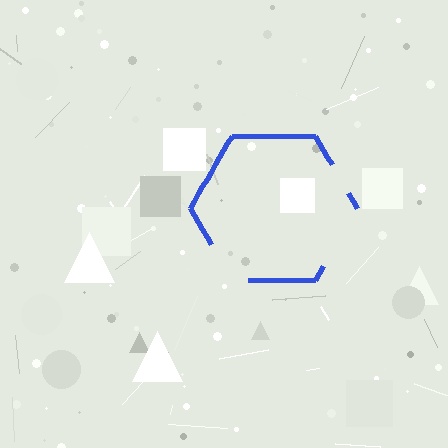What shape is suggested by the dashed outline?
The dashed outline suggests a hexagon.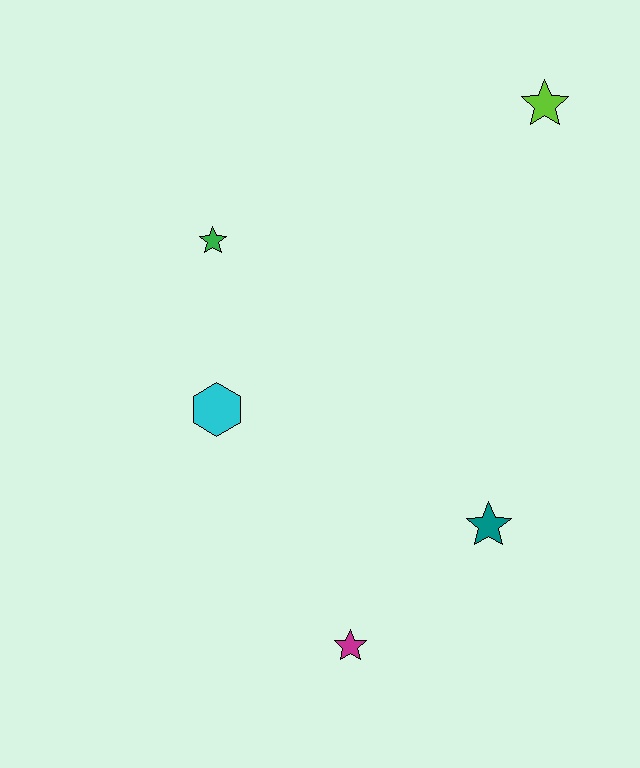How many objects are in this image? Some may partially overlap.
There are 5 objects.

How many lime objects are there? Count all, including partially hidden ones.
There is 1 lime object.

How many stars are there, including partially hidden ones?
There are 4 stars.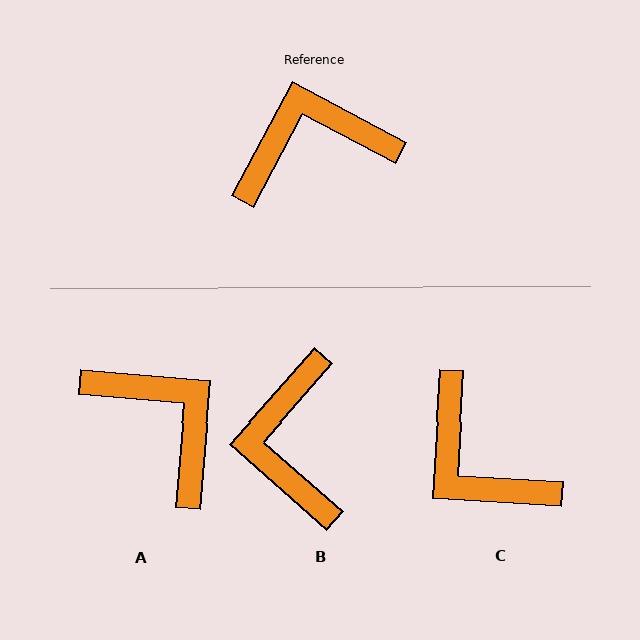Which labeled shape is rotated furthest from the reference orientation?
C, about 115 degrees away.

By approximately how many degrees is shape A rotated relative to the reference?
Approximately 67 degrees clockwise.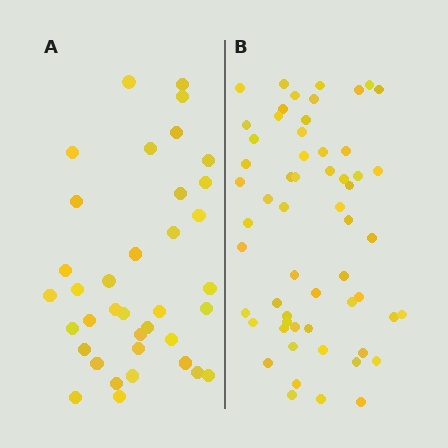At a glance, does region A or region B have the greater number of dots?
Region B (the right region) has more dots.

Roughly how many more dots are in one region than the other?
Region B has approximately 20 more dots than region A.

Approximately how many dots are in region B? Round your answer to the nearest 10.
About 60 dots. (The exact count is 58, which rounds to 60.)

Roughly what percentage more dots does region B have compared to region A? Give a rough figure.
About 55% more.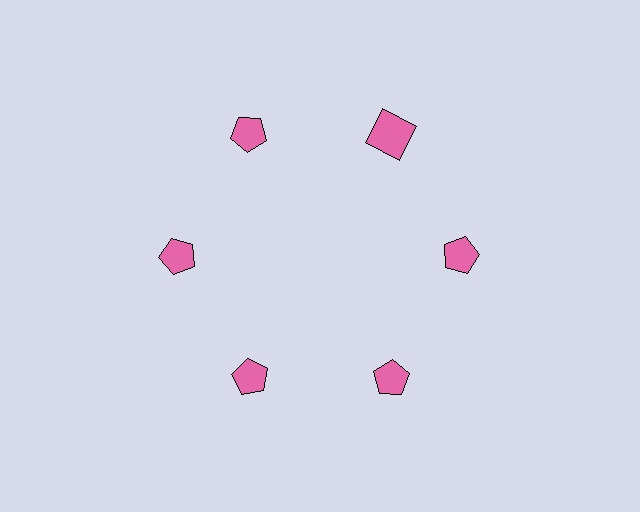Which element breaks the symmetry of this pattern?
The pink square at roughly the 1 o'clock position breaks the symmetry. All other shapes are pink pentagons.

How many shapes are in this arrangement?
There are 6 shapes arranged in a ring pattern.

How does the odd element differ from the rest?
It has a different shape: square instead of pentagon.